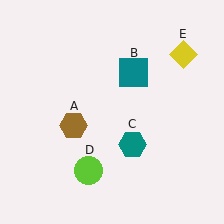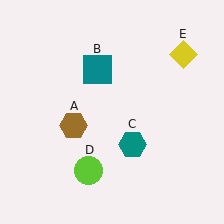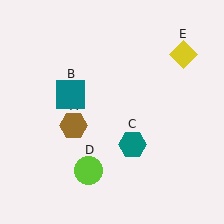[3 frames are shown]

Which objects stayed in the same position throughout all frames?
Brown hexagon (object A) and teal hexagon (object C) and lime circle (object D) and yellow diamond (object E) remained stationary.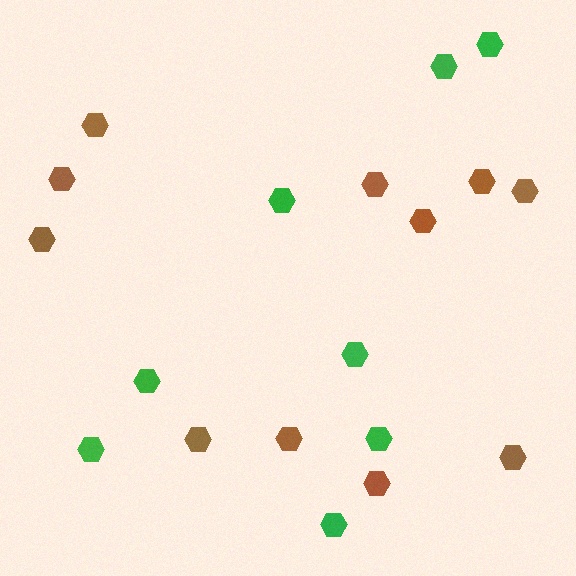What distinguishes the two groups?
There are 2 groups: one group of green hexagons (8) and one group of brown hexagons (11).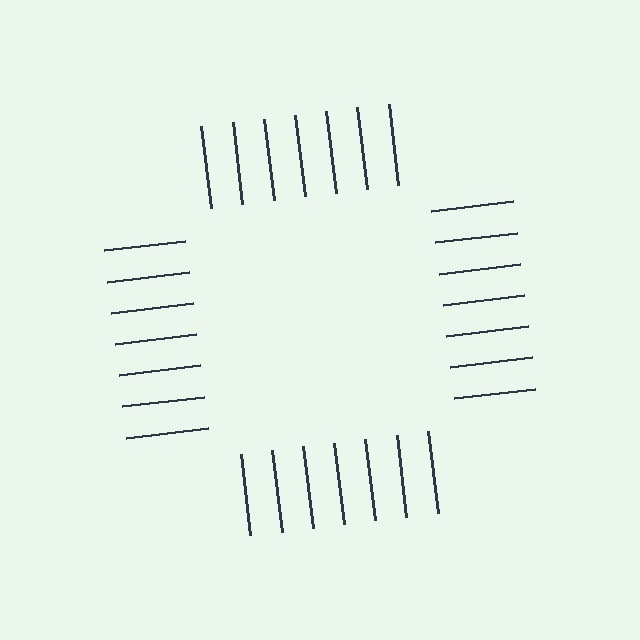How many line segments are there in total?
28 — 7 along each of the 4 edges.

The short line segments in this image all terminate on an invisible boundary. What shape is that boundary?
An illusory square — the line segments terminate on its edges but no continuous stroke is drawn.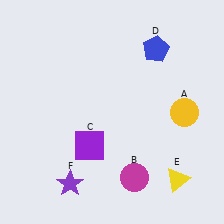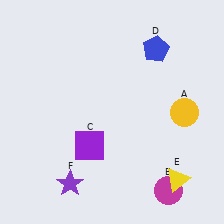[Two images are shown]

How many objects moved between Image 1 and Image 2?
1 object moved between the two images.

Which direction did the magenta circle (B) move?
The magenta circle (B) moved right.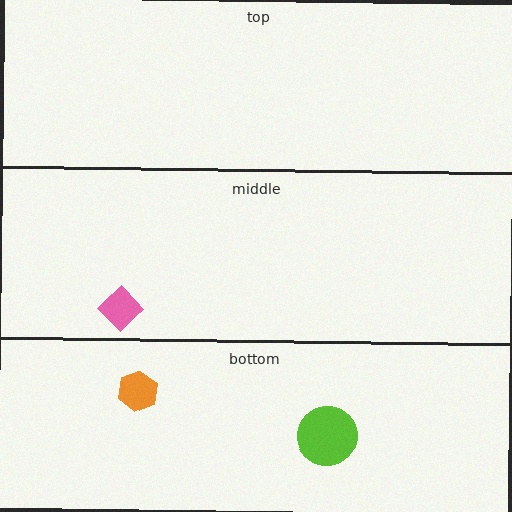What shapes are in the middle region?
The pink diamond.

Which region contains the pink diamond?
The middle region.